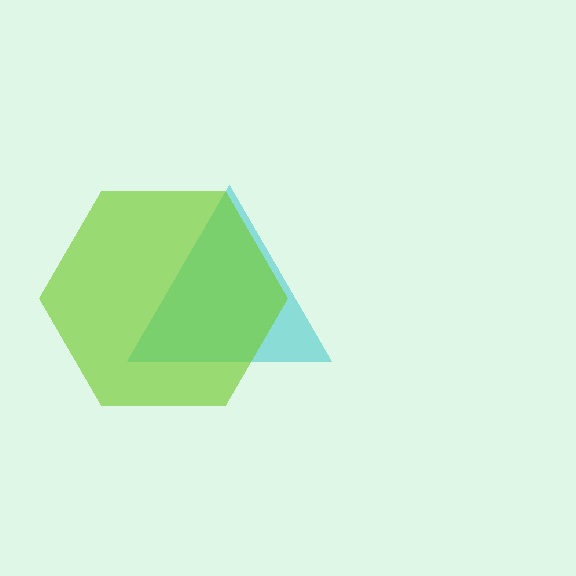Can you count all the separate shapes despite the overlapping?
Yes, there are 2 separate shapes.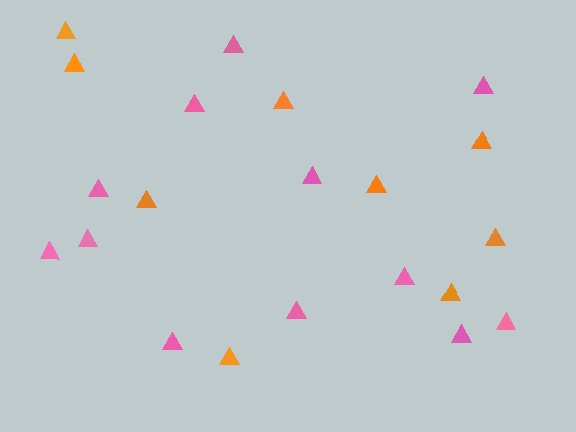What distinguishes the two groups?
There are 2 groups: one group of orange triangles (9) and one group of pink triangles (12).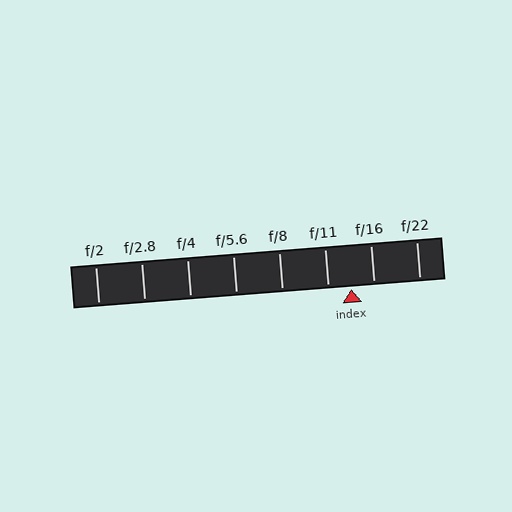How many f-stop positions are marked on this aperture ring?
There are 8 f-stop positions marked.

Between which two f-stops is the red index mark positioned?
The index mark is between f/11 and f/16.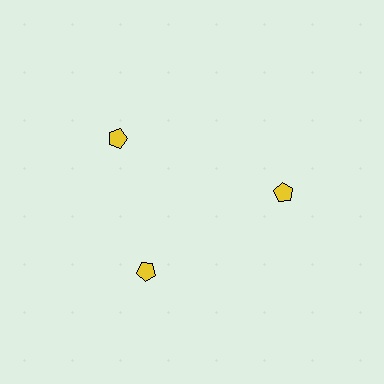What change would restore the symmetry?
The symmetry would be restored by rotating it back into even spacing with its neighbors so that all 3 pentagons sit at equal angles and equal distance from the center.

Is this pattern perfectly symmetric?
No. The 3 yellow pentagons are arranged in a ring, but one element near the 11 o'clock position is rotated out of alignment along the ring, breaking the 3-fold rotational symmetry.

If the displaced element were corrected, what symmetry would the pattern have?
It would have 3-fold rotational symmetry — the pattern would map onto itself every 120 degrees.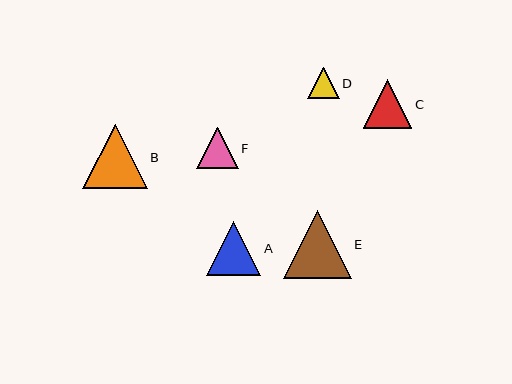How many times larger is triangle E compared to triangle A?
Triangle E is approximately 1.3 times the size of triangle A.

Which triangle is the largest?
Triangle E is the largest with a size of approximately 68 pixels.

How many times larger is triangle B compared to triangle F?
Triangle B is approximately 1.6 times the size of triangle F.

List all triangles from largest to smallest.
From largest to smallest: E, B, A, C, F, D.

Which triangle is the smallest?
Triangle D is the smallest with a size of approximately 31 pixels.